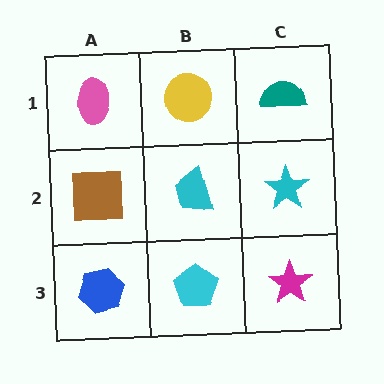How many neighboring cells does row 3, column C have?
2.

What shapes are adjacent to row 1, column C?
A cyan star (row 2, column C), a yellow circle (row 1, column B).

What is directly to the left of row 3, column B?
A blue hexagon.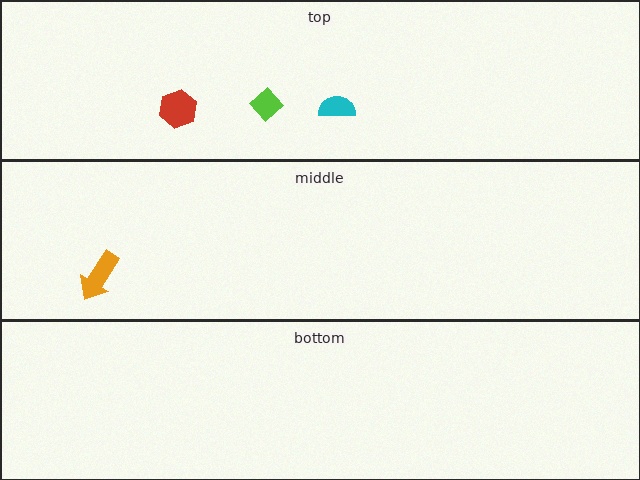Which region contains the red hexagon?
The top region.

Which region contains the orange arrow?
The middle region.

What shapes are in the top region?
The cyan semicircle, the lime diamond, the red hexagon.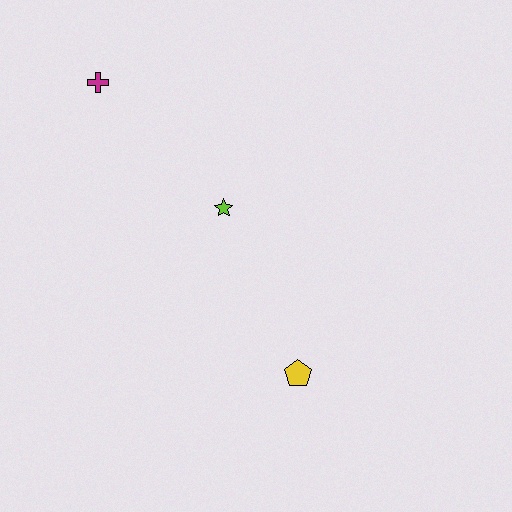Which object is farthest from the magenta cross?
The yellow pentagon is farthest from the magenta cross.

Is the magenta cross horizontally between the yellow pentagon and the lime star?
No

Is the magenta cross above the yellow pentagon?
Yes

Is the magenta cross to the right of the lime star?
No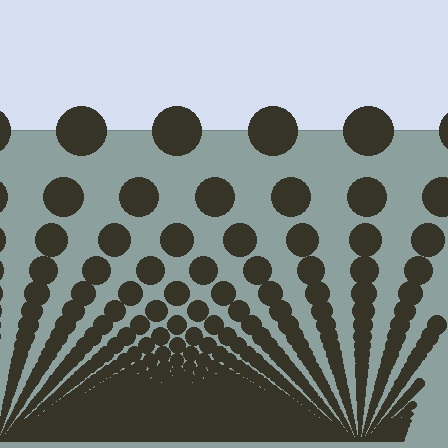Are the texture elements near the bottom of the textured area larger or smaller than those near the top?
Smaller. The gradient is inverted — elements near the bottom are smaller and denser.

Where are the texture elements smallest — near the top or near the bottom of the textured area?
Near the bottom.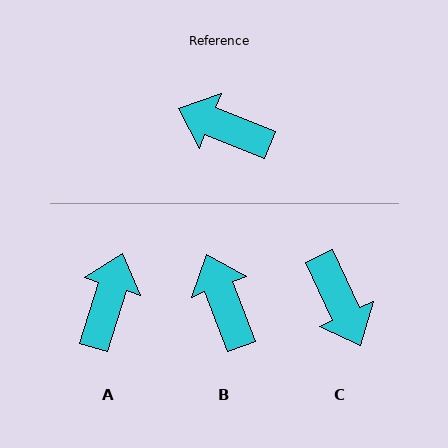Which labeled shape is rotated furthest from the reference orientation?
C, about 137 degrees away.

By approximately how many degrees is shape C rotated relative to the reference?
Approximately 137 degrees counter-clockwise.